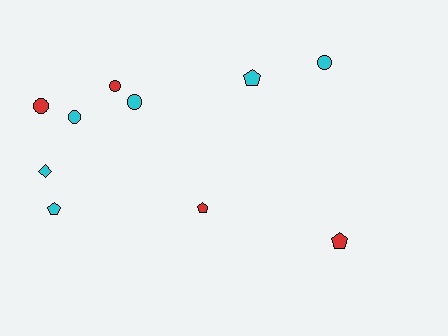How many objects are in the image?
There are 10 objects.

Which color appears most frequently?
Cyan, with 6 objects.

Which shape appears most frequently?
Circle, with 5 objects.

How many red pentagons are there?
There are 2 red pentagons.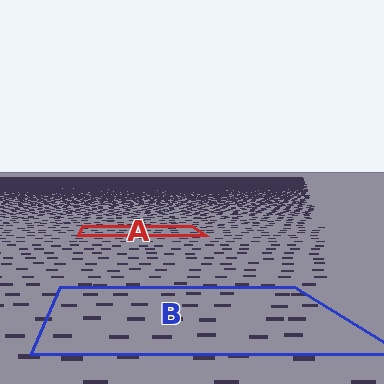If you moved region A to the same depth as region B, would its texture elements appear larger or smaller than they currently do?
They would appear larger. At a closer depth, the same texture elements are projected at a bigger on-screen size.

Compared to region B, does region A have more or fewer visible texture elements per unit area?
Region A has more texture elements per unit area — they are packed more densely because it is farther away.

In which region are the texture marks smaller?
The texture marks are smaller in region A, because it is farther away.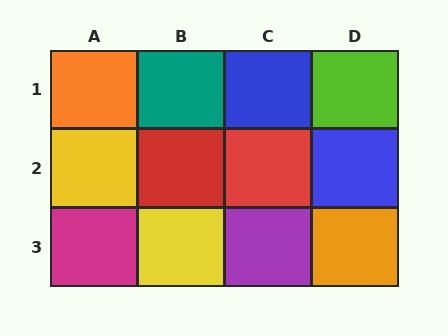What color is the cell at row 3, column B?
Yellow.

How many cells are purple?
1 cell is purple.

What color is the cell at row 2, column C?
Red.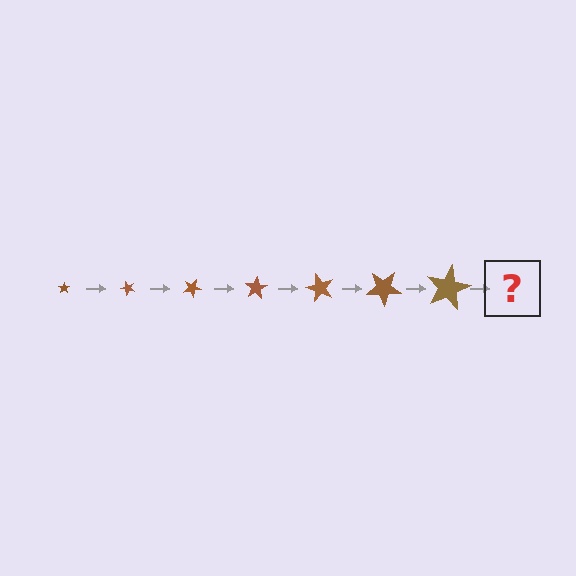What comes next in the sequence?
The next element should be a star, larger than the previous one and rotated 350 degrees from the start.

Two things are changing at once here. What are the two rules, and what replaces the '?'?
The two rules are that the star grows larger each step and it rotates 50 degrees each step. The '?' should be a star, larger than the previous one and rotated 350 degrees from the start.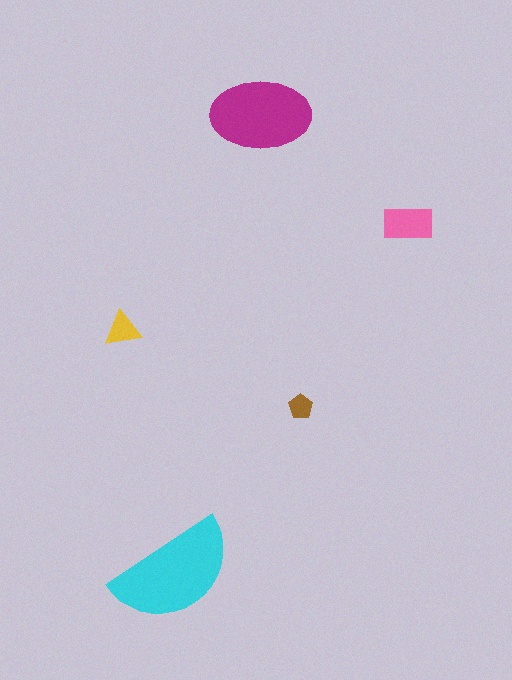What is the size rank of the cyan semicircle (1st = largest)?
1st.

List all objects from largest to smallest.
The cyan semicircle, the magenta ellipse, the pink rectangle, the yellow triangle, the brown pentagon.